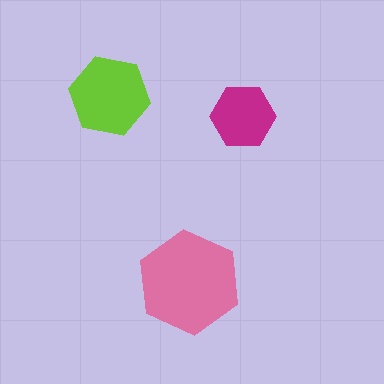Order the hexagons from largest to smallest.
the pink one, the lime one, the magenta one.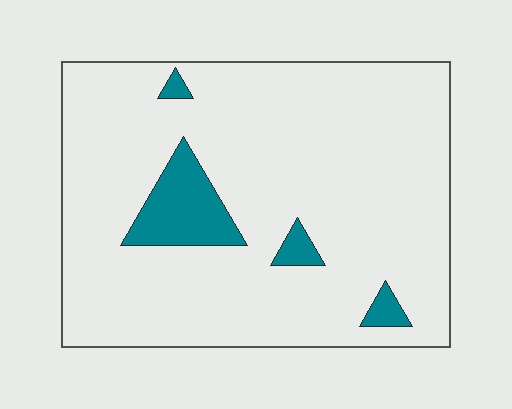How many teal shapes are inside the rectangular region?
4.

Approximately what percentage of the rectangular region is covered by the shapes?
Approximately 10%.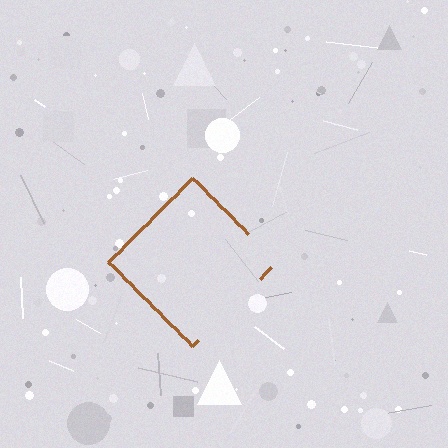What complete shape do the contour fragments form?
The contour fragments form a diamond.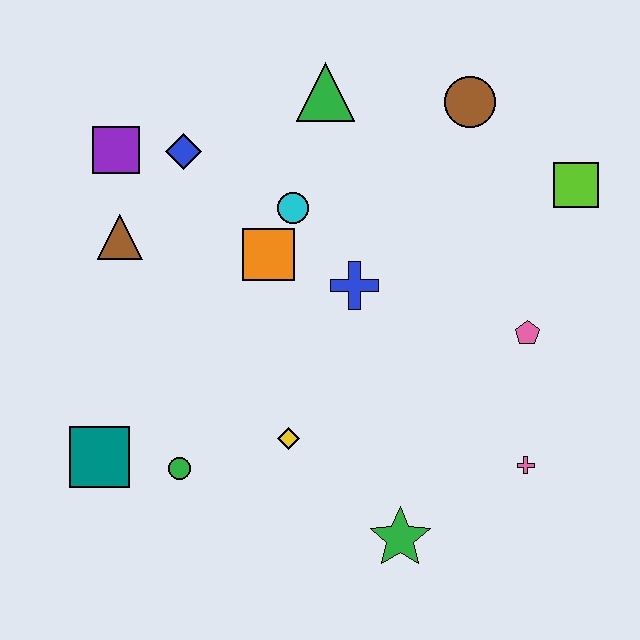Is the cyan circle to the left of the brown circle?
Yes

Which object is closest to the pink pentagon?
The pink cross is closest to the pink pentagon.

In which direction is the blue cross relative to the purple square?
The blue cross is to the right of the purple square.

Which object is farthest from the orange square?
The pink cross is farthest from the orange square.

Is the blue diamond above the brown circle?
No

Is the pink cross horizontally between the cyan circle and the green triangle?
No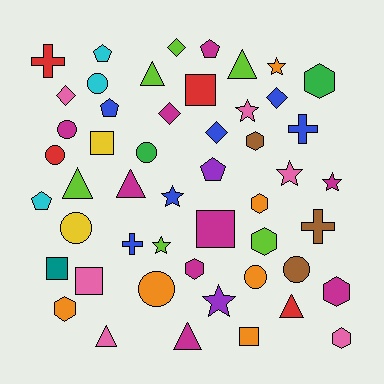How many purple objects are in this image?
There are 2 purple objects.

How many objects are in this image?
There are 50 objects.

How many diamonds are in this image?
There are 5 diamonds.